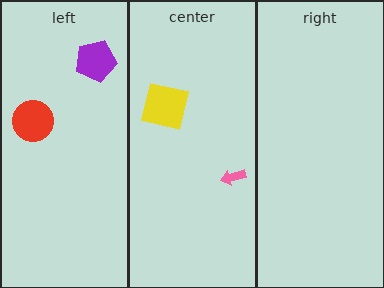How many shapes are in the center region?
2.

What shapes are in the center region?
The yellow square, the pink arrow.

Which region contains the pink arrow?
The center region.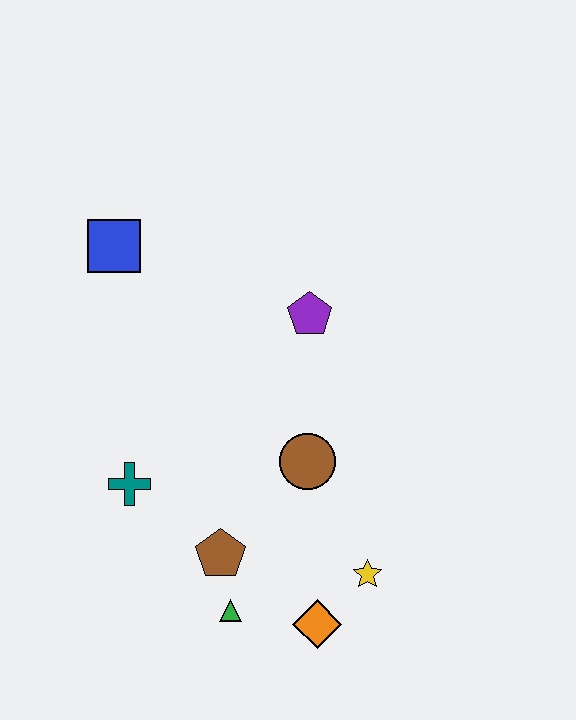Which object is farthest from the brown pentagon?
The blue square is farthest from the brown pentagon.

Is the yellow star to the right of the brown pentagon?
Yes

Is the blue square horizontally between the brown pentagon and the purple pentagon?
No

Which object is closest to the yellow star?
The orange diamond is closest to the yellow star.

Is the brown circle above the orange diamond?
Yes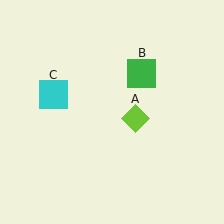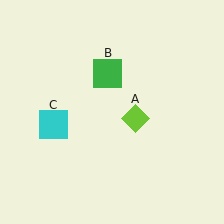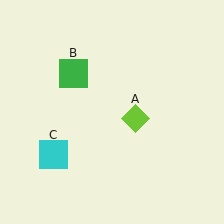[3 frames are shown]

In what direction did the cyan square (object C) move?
The cyan square (object C) moved down.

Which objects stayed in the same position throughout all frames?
Lime diamond (object A) remained stationary.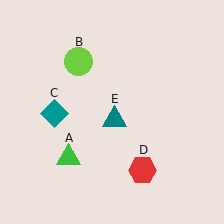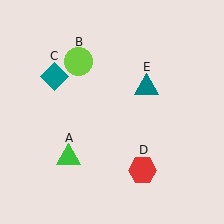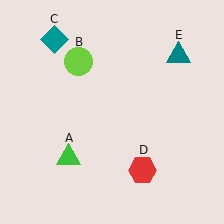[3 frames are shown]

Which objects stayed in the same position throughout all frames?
Green triangle (object A) and lime circle (object B) and red hexagon (object D) remained stationary.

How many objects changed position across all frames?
2 objects changed position: teal diamond (object C), teal triangle (object E).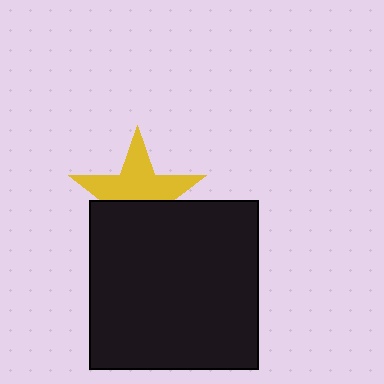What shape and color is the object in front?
The object in front is a black square.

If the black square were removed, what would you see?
You would see the complete yellow star.